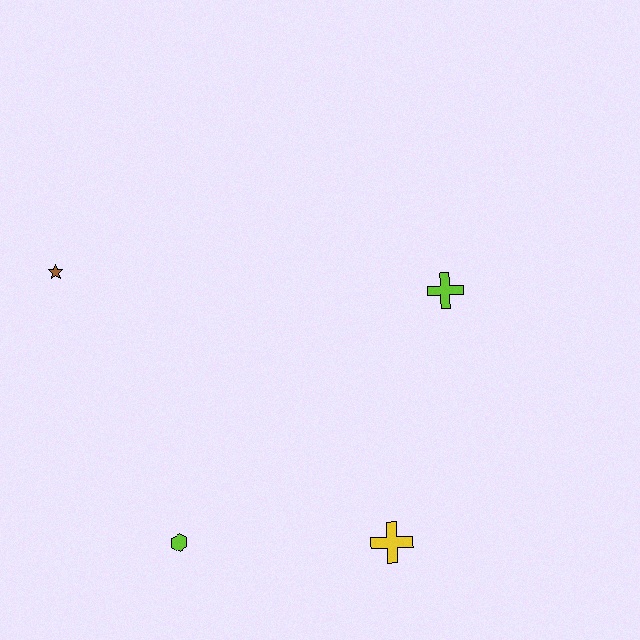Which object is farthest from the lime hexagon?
The lime cross is farthest from the lime hexagon.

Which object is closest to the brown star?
The lime hexagon is closest to the brown star.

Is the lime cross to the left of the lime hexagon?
No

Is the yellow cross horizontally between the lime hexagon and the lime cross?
Yes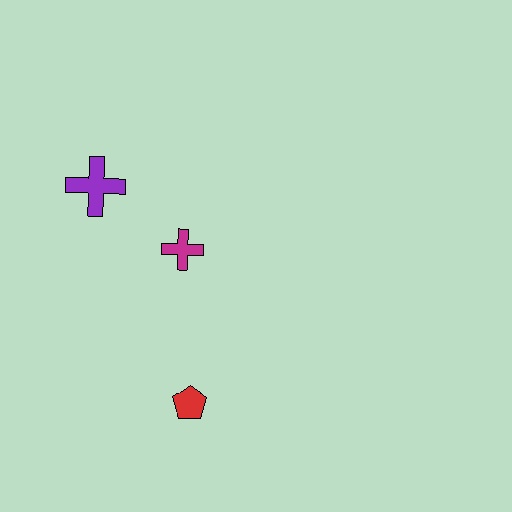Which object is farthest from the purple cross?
The red pentagon is farthest from the purple cross.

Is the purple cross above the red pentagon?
Yes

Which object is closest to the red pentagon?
The magenta cross is closest to the red pentagon.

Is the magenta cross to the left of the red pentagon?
Yes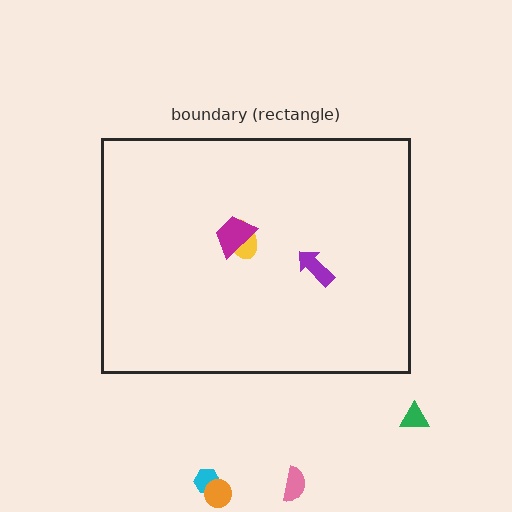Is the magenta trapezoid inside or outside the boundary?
Inside.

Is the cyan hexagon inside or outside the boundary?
Outside.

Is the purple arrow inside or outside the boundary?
Inside.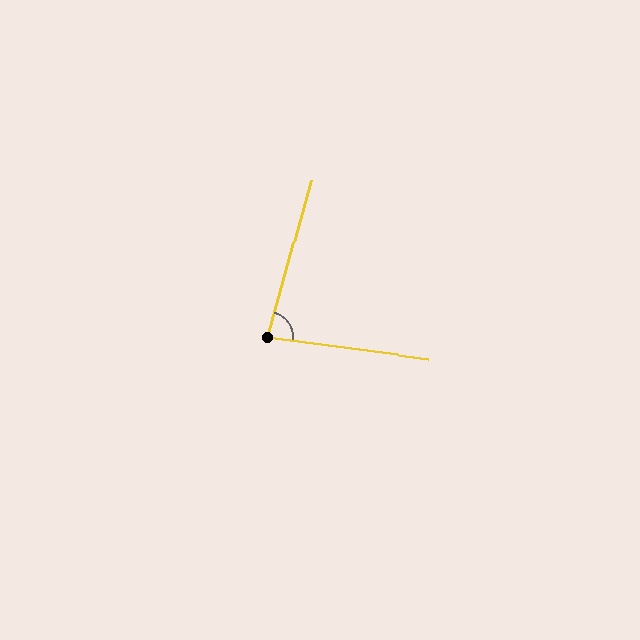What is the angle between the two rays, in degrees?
Approximately 82 degrees.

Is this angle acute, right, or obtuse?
It is acute.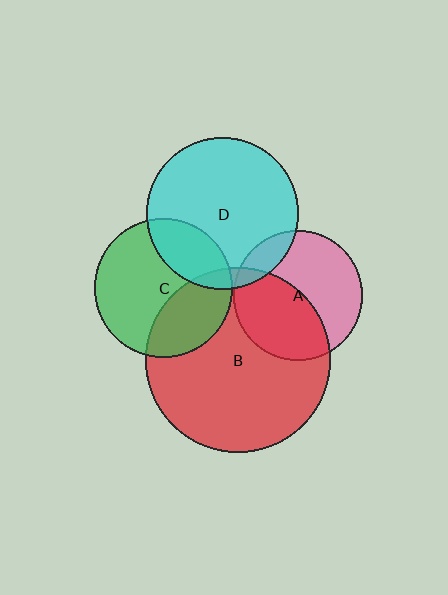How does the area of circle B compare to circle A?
Approximately 2.0 times.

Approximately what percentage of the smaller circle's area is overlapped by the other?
Approximately 5%.